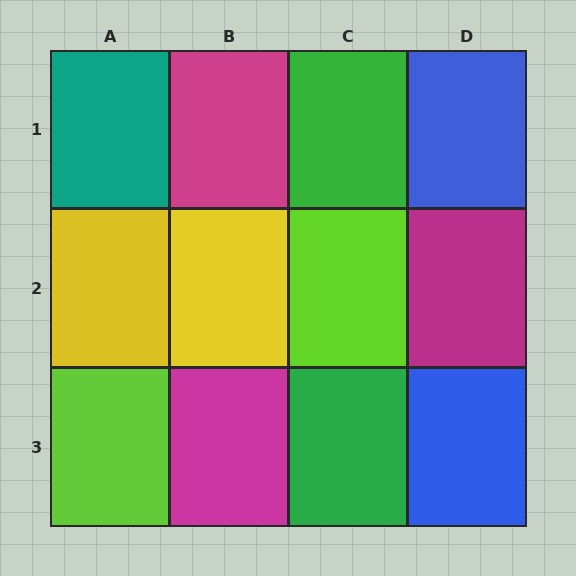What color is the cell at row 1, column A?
Teal.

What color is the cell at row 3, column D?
Blue.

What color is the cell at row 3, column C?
Green.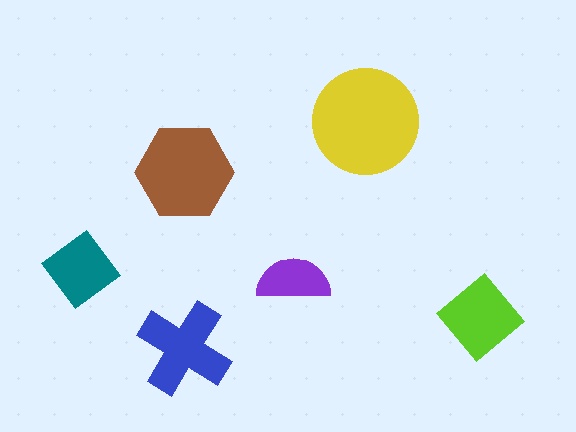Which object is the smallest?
The purple semicircle.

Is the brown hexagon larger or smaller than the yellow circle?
Smaller.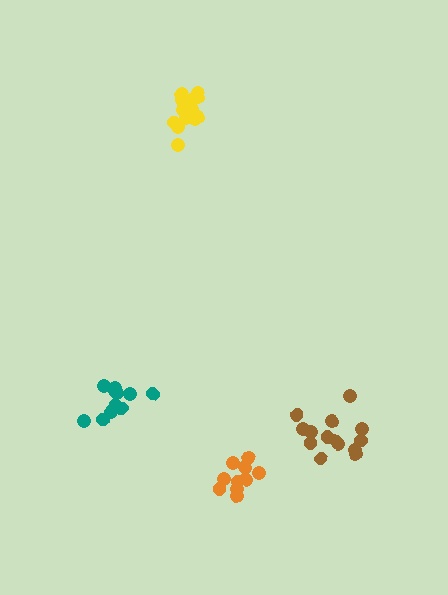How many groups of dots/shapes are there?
There are 4 groups.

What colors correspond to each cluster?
The clusters are colored: teal, brown, orange, yellow.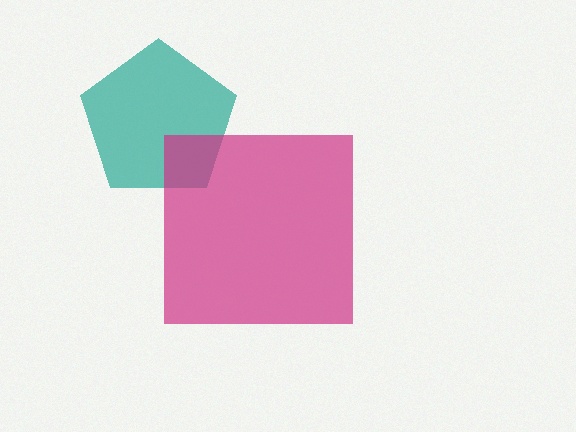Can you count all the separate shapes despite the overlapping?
Yes, there are 2 separate shapes.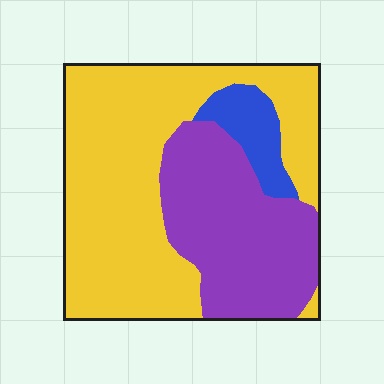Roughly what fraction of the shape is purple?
Purple covers 34% of the shape.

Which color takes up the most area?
Yellow, at roughly 60%.